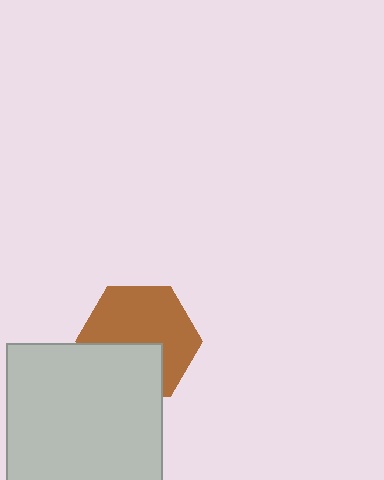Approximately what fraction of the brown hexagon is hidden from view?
Roughly 36% of the brown hexagon is hidden behind the light gray square.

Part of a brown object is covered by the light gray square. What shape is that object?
It is a hexagon.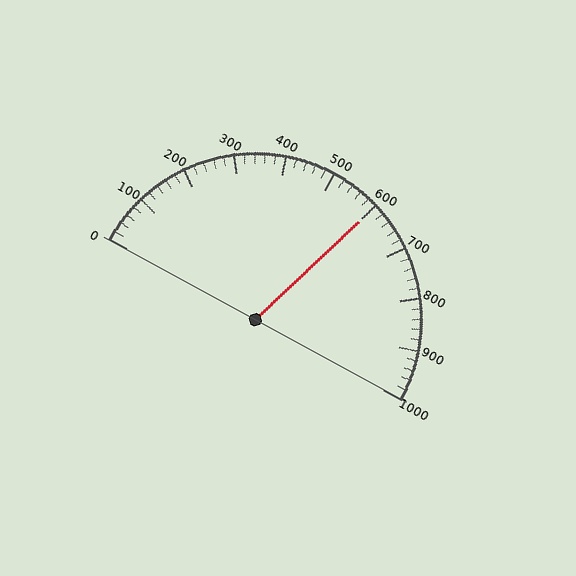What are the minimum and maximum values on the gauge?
The gauge ranges from 0 to 1000.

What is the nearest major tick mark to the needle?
The nearest major tick mark is 600.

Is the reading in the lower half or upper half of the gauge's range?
The reading is in the upper half of the range (0 to 1000).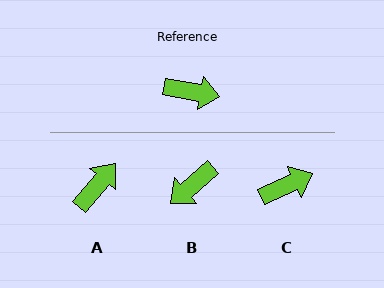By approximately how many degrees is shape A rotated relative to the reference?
Approximately 60 degrees counter-clockwise.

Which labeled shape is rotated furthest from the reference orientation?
B, about 130 degrees away.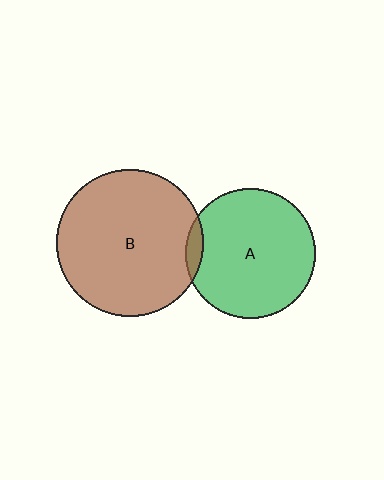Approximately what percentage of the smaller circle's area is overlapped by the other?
Approximately 5%.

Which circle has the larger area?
Circle B (brown).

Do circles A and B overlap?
Yes.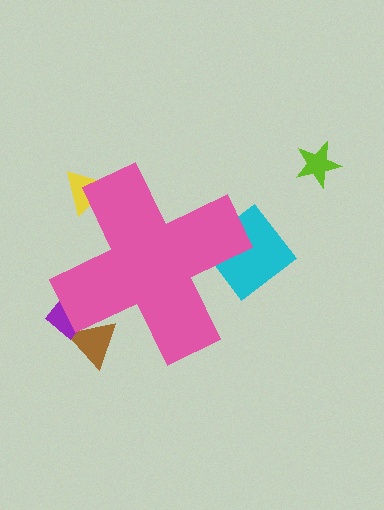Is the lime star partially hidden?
No, the lime star is fully visible.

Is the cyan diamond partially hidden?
Yes, the cyan diamond is partially hidden behind the pink cross.